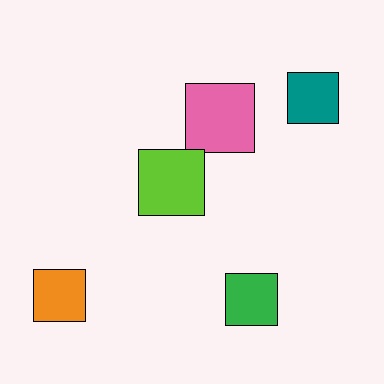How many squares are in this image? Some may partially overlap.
There are 5 squares.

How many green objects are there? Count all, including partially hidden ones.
There is 1 green object.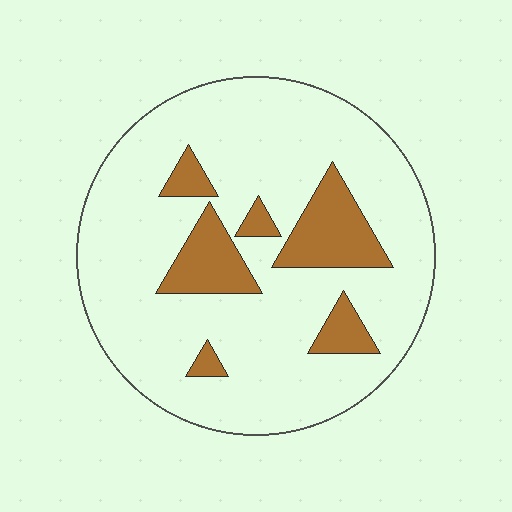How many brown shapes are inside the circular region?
6.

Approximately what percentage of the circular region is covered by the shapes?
Approximately 15%.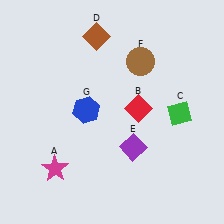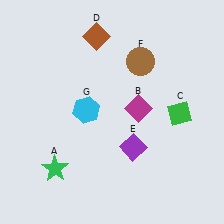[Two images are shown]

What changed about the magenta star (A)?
In Image 1, A is magenta. In Image 2, it changed to green.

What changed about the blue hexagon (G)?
In Image 1, G is blue. In Image 2, it changed to cyan.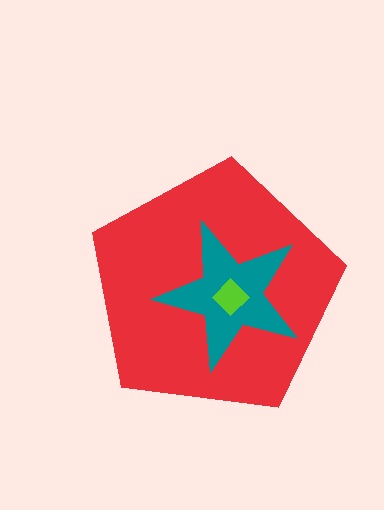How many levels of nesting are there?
3.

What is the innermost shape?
The lime diamond.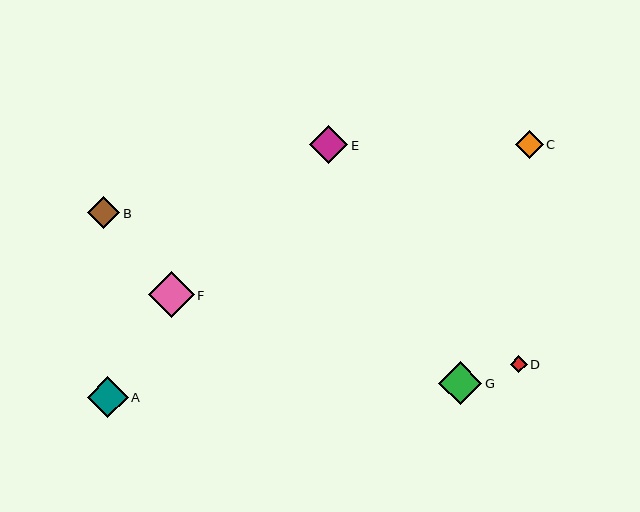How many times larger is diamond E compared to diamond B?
Diamond E is approximately 1.2 times the size of diamond B.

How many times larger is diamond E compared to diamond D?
Diamond E is approximately 2.2 times the size of diamond D.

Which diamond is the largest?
Diamond F is the largest with a size of approximately 46 pixels.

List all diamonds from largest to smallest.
From largest to smallest: F, G, A, E, B, C, D.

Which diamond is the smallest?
Diamond D is the smallest with a size of approximately 17 pixels.